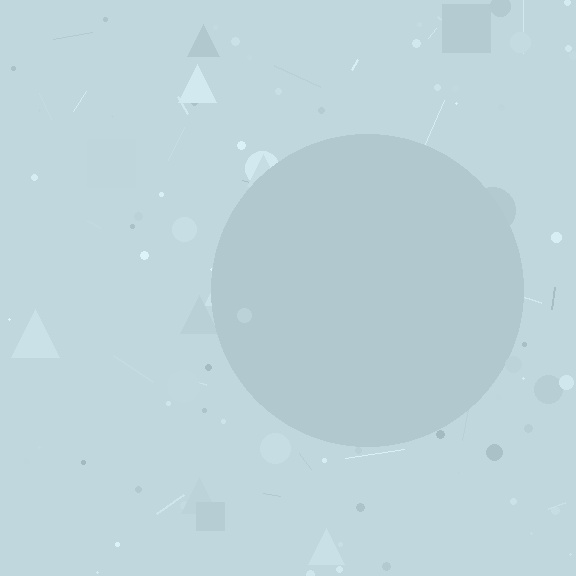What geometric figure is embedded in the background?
A circle is embedded in the background.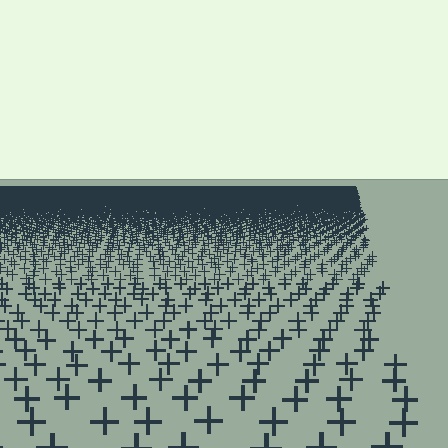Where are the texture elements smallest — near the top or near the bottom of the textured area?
Near the top.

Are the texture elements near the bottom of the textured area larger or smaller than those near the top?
Larger. Near the bottom, elements are closer to the viewer and appear at a bigger on-screen size.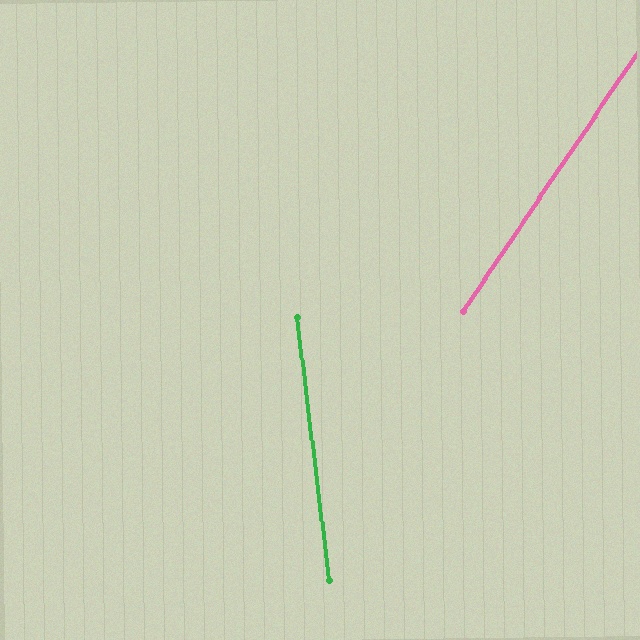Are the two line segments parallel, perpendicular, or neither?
Neither parallel nor perpendicular — they differ by about 41°.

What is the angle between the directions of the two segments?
Approximately 41 degrees.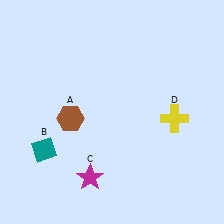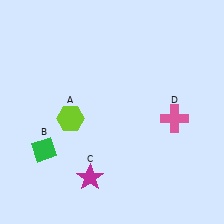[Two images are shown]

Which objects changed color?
A changed from brown to lime. B changed from teal to green. D changed from yellow to pink.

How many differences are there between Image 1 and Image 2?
There are 3 differences between the two images.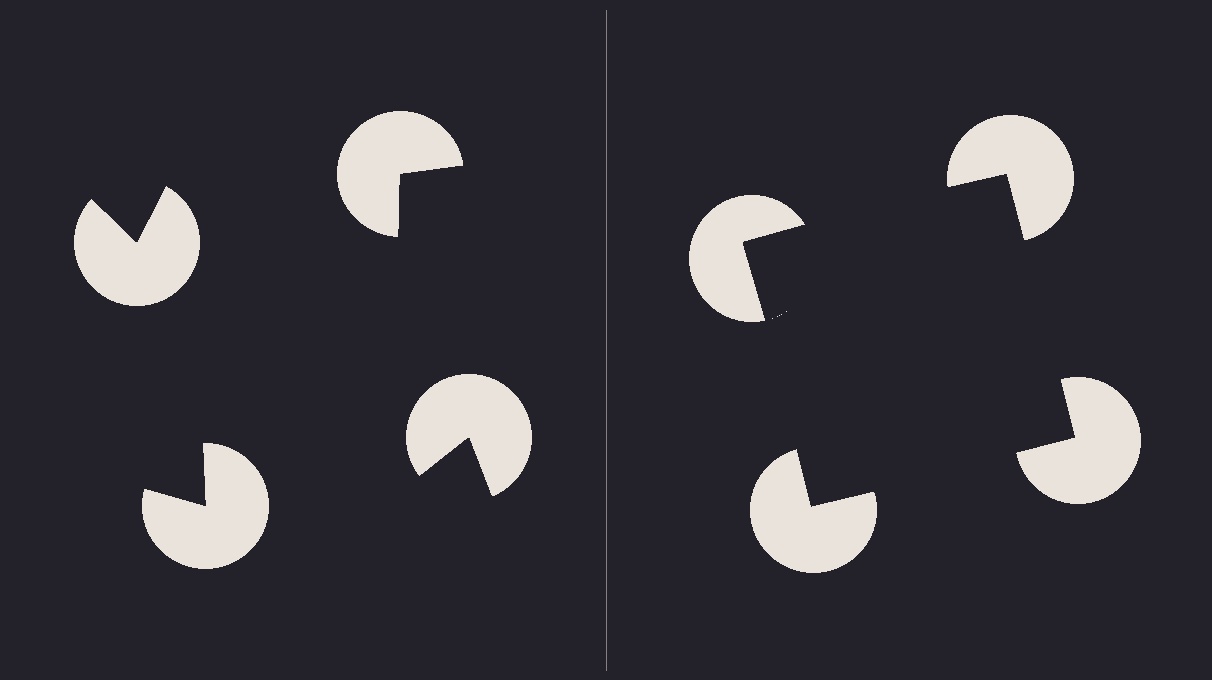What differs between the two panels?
The pac-man discs are positioned identically on both sides; only the wedge orientations differ. On the right they align to a square; on the left they are misaligned.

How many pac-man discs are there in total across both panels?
8 — 4 on each side.